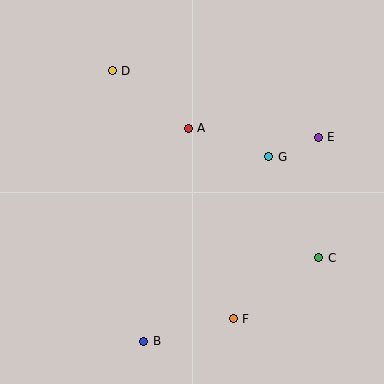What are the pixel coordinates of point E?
Point E is at (318, 137).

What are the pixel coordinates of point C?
Point C is at (319, 258).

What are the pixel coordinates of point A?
Point A is at (188, 128).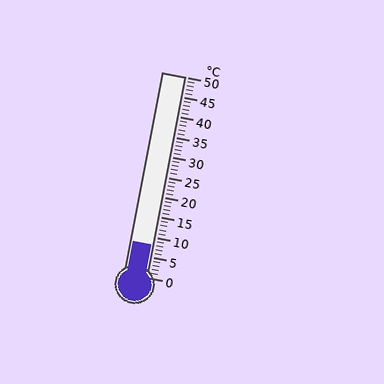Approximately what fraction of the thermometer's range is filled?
The thermometer is filled to approximately 15% of its range.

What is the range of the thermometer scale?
The thermometer scale ranges from 0°C to 50°C.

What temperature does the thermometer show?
The thermometer shows approximately 8°C.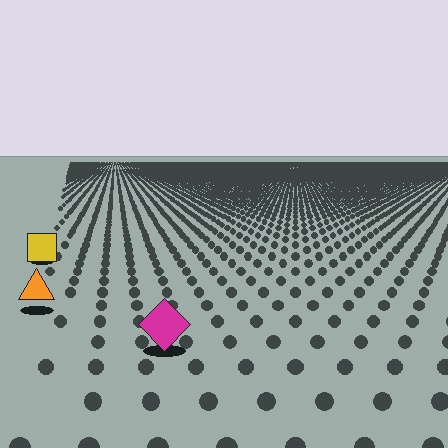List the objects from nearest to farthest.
From nearest to farthest: the magenta diamond, the orange triangle, the yellow square.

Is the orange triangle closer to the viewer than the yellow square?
Yes. The orange triangle is closer — you can tell from the texture gradient: the ground texture is coarser near it.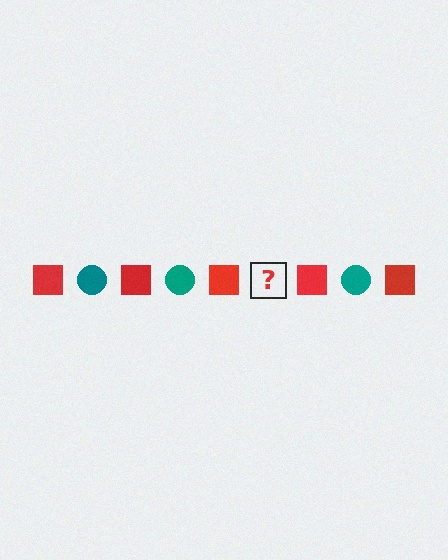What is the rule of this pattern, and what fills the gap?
The rule is that the pattern alternates between red square and teal circle. The gap should be filled with a teal circle.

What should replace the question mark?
The question mark should be replaced with a teal circle.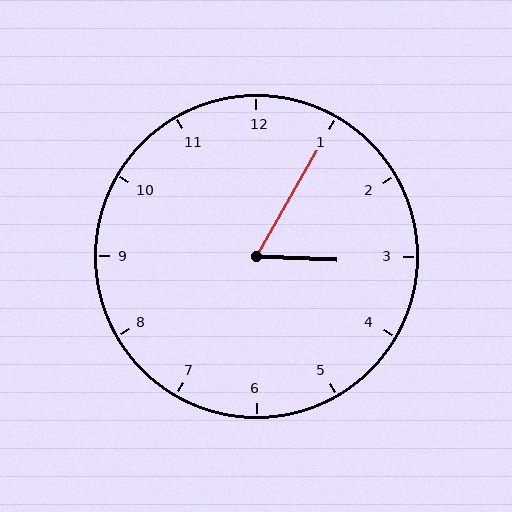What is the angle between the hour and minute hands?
Approximately 62 degrees.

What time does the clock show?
3:05.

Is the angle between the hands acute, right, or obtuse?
It is acute.